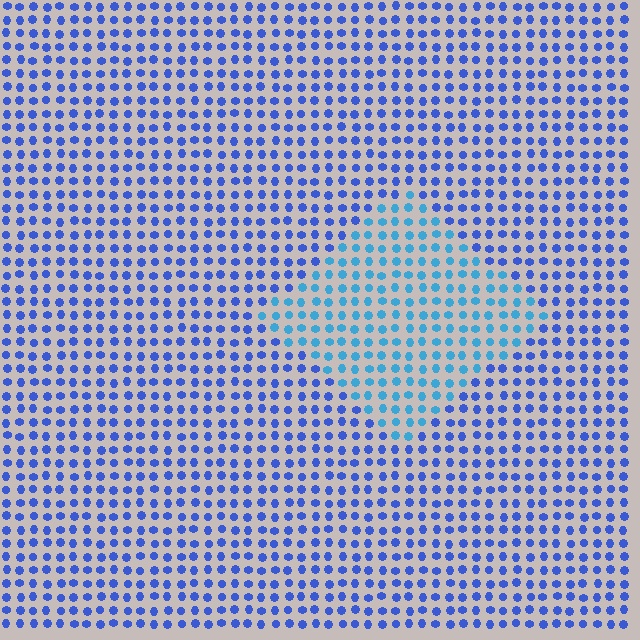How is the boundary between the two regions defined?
The boundary is defined purely by a slight shift in hue (about 31 degrees). Spacing, size, and orientation are identical on both sides.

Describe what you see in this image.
The image is filled with small blue elements in a uniform arrangement. A diamond-shaped region is visible where the elements are tinted to a slightly different hue, forming a subtle color boundary.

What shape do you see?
I see a diamond.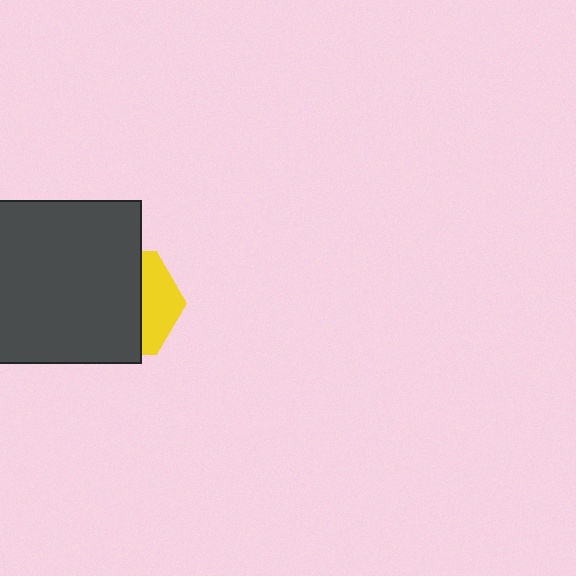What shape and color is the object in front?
The object in front is a dark gray square.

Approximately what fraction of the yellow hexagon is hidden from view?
Roughly 66% of the yellow hexagon is hidden behind the dark gray square.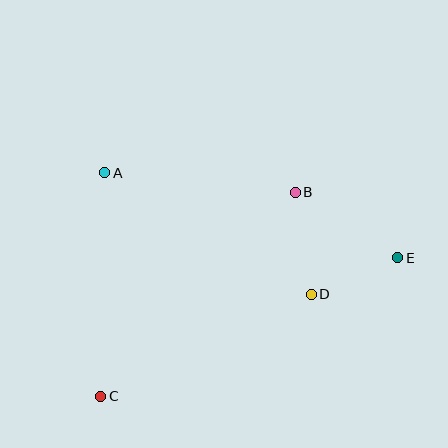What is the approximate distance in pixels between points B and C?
The distance between B and C is approximately 282 pixels.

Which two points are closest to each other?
Points D and E are closest to each other.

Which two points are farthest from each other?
Points C and E are farthest from each other.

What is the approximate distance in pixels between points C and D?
The distance between C and D is approximately 234 pixels.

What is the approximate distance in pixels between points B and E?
The distance between B and E is approximately 122 pixels.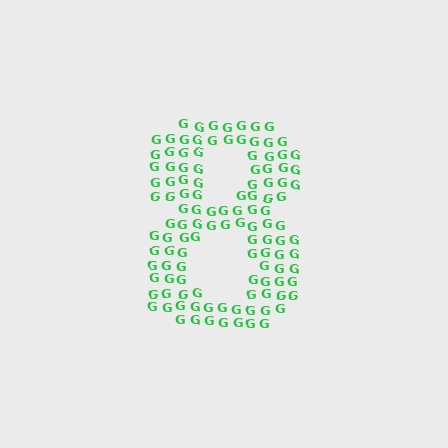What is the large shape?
The large shape is the digit 8.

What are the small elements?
The small elements are letter G's.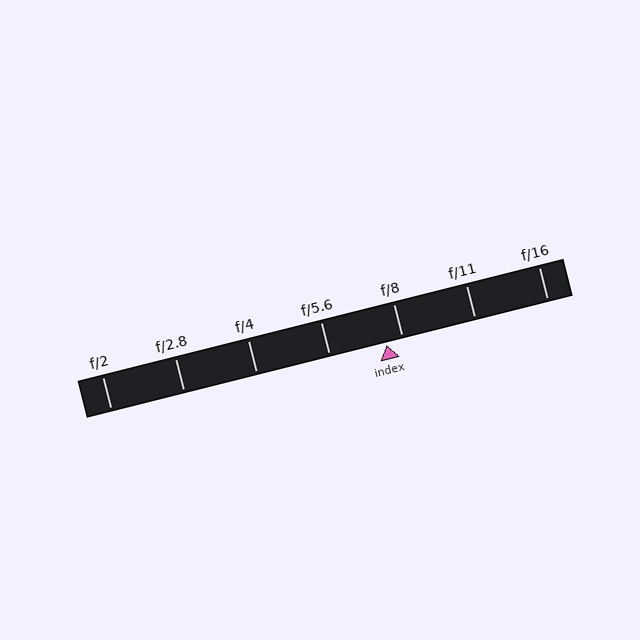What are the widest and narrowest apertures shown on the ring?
The widest aperture shown is f/2 and the narrowest is f/16.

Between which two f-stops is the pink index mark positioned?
The index mark is between f/5.6 and f/8.